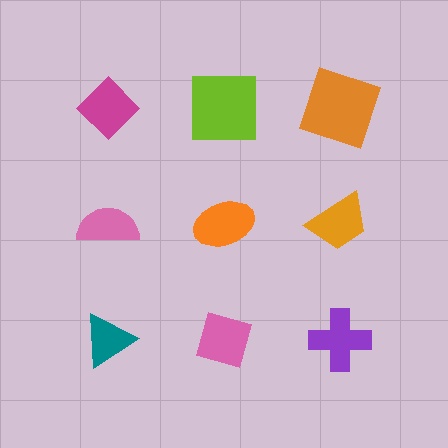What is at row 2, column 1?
A pink semicircle.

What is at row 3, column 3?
A purple cross.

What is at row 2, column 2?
An orange ellipse.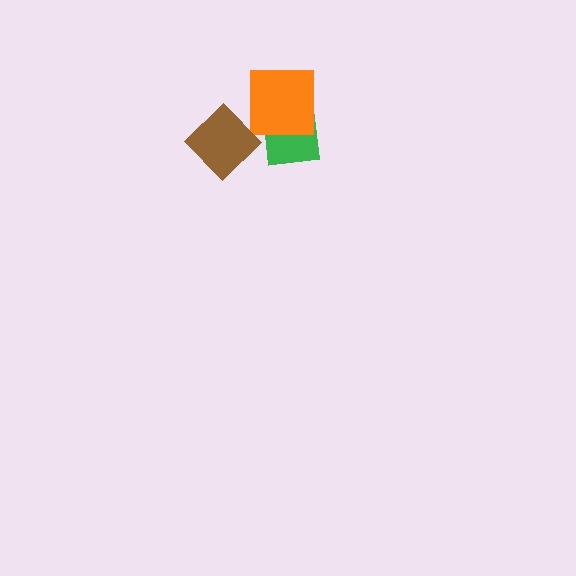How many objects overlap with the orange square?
1 object overlaps with the orange square.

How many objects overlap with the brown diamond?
0 objects overlap with the brown diamond.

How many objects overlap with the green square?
1 object overlaps with the green square.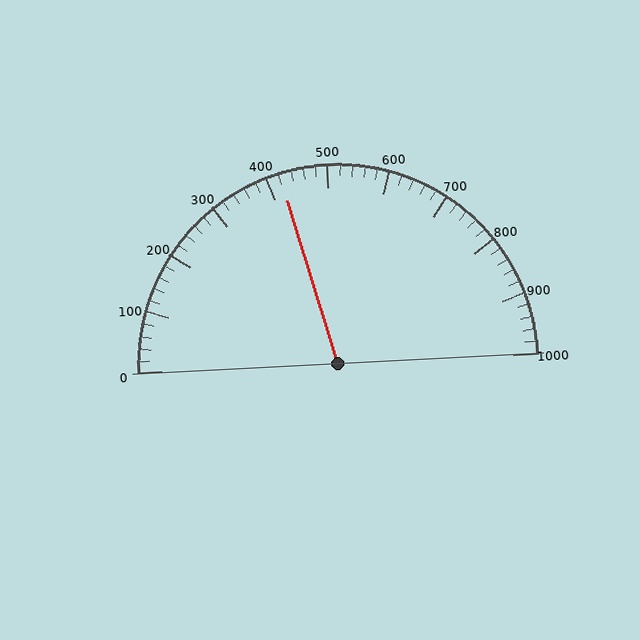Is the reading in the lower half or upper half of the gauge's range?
The reading is in the lower half of the range (0 to 1000).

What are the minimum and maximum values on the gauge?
The gauge ranges from 0 to 1000.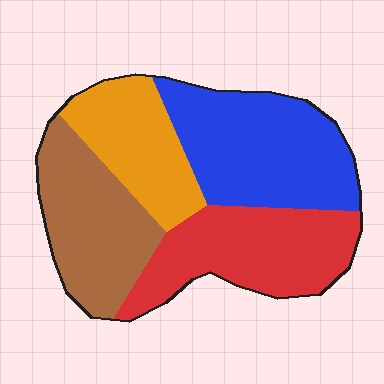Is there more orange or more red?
Red.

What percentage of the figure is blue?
Blue covers around 30% of the figure.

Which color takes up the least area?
Orange, at roughly 20%.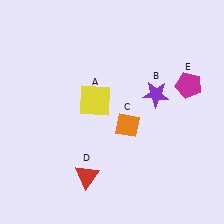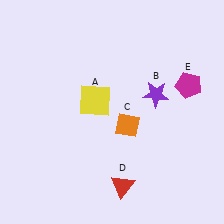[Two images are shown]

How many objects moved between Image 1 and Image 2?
1 object moved between the two images.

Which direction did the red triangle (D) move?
The red triangle (D) moved right.